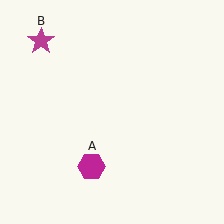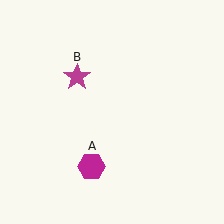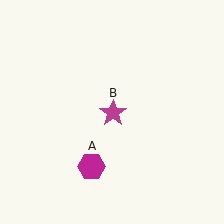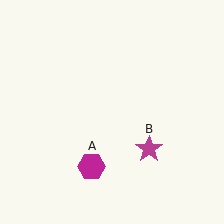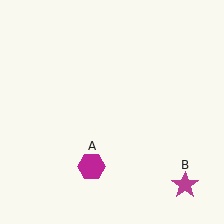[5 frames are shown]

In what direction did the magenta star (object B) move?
The magenta star (object B) moved down and to the right.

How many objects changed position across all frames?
1 object changed position: magenta star (object B).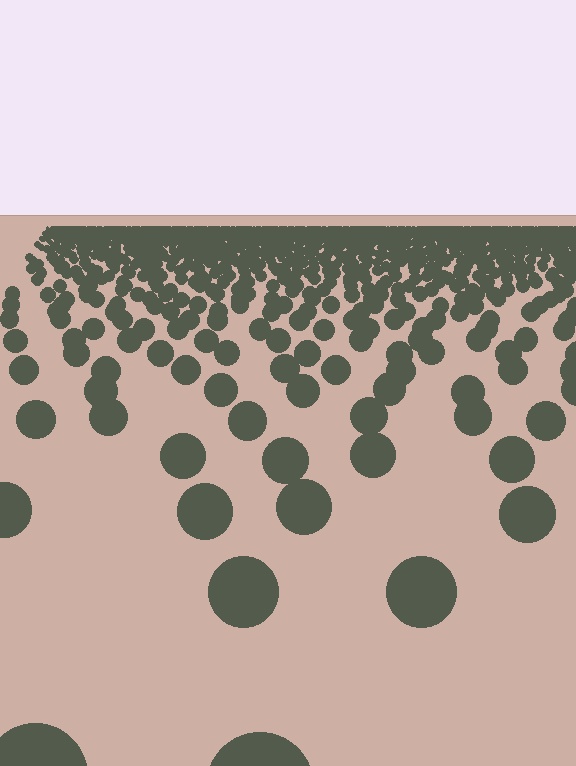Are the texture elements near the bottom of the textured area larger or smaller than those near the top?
Larger. Near the bottom, elements are closer to the viewer and appear at a bigger on-screen size.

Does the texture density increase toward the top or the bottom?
Density increases toward the top.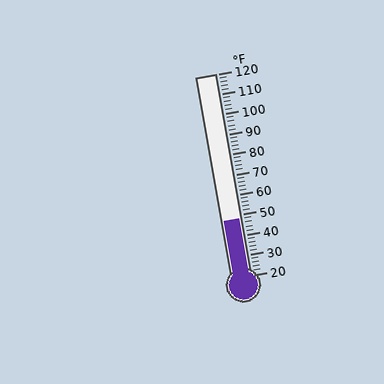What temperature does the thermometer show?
The thermometer shows approximately 48°F.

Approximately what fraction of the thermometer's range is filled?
The thermometer is filled to approximately 30% of its range.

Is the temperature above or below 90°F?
The temperature is below 90°F.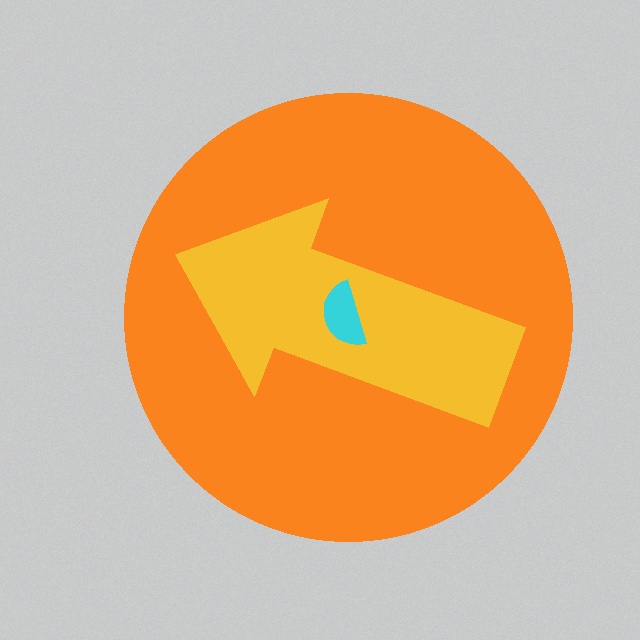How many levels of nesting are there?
3.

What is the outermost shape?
The orange circle.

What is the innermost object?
The cyan semicircle.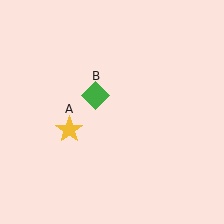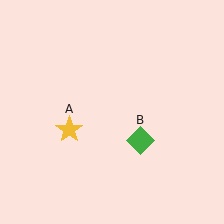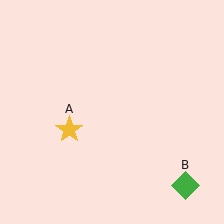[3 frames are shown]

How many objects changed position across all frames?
1 object changed position: green diamond (object B).